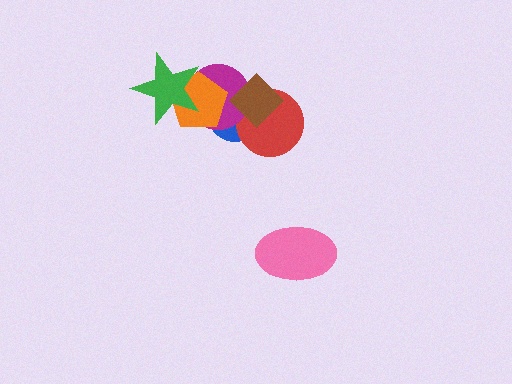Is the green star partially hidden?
No, no other shape covers it.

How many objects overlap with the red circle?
3 objects overlap with the red circle.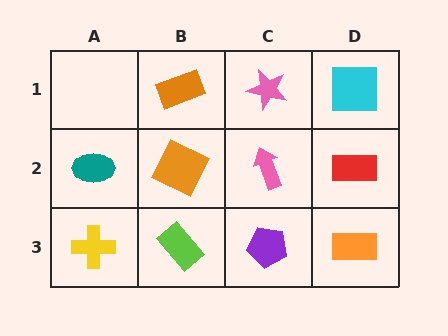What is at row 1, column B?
An orange rectangle.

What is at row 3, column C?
A purple pentagon.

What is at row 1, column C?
A pink star.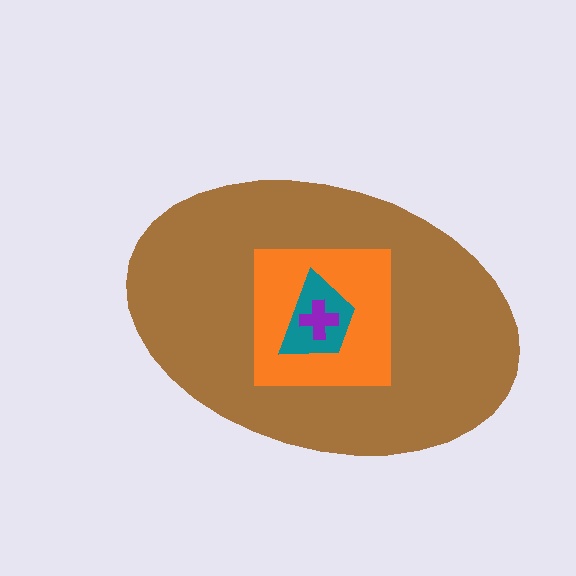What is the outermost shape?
The brown ellipse.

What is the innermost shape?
The purple cross.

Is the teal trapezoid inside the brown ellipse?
Yes.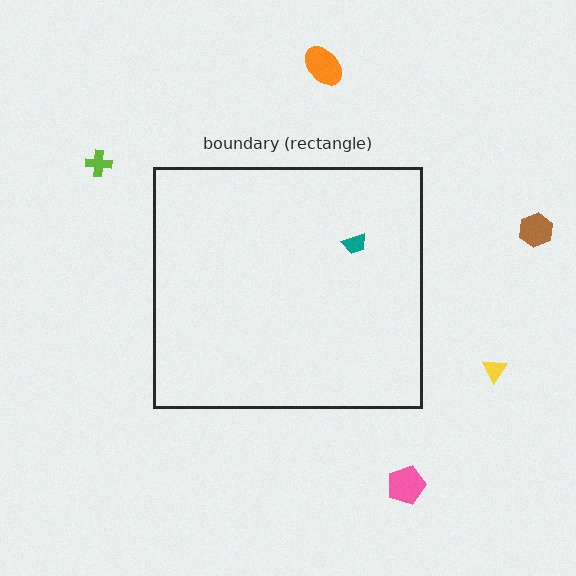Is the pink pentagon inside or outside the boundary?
Outside.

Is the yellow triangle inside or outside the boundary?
Outside.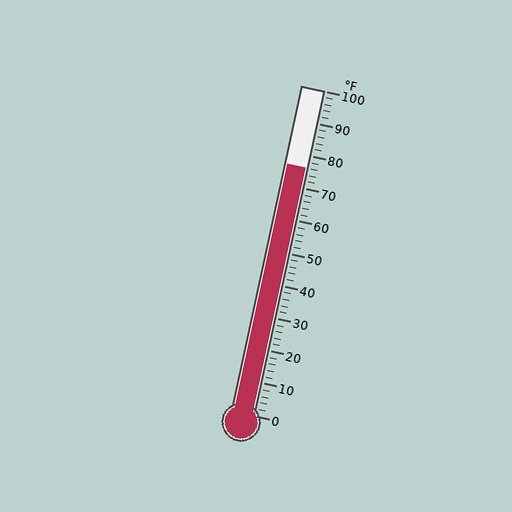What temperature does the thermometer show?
The thermometer shows approximately 76°F.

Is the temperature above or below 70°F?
The temperature is above 70°F.